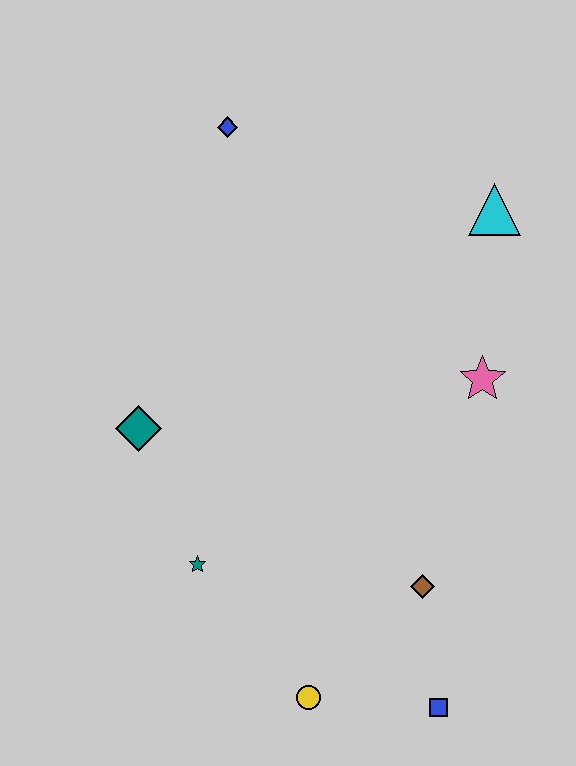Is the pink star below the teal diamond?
No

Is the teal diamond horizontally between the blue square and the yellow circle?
No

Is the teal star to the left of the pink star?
Yes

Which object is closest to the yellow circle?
The blue square is closest to the yellow circle.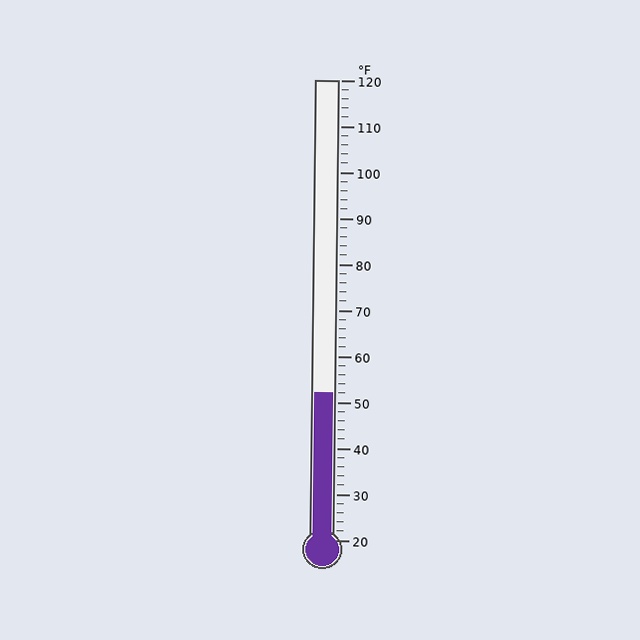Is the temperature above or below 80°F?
The temperature is below 80°F.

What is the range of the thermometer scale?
The thermometer scale ranges from 20°F to 120°F.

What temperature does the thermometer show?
The thermometer shows approximately 52°F.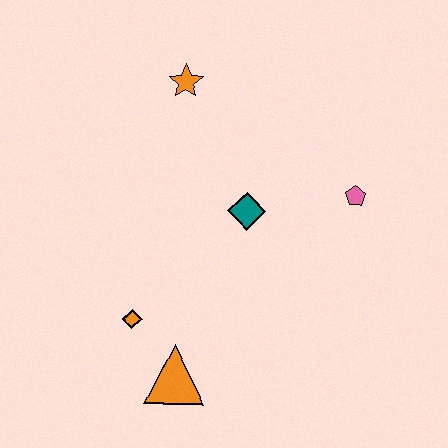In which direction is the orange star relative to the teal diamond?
The orange star is above the teal diamond.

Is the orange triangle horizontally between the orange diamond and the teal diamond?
Yes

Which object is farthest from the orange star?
The orange triangle is farthest from the orange star.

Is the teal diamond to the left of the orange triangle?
No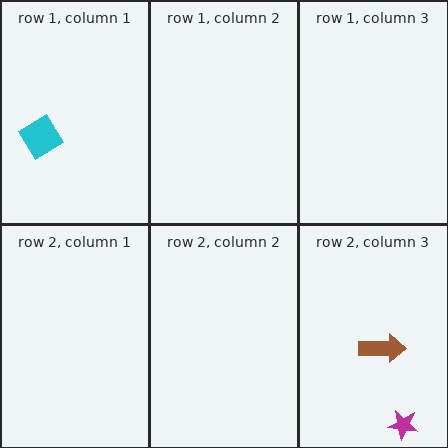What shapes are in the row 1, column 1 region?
The cyan diamond.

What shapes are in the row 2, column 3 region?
The brown arrow, the magenta star.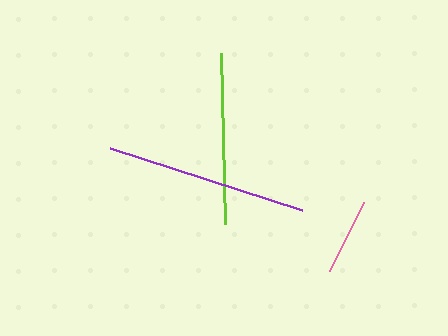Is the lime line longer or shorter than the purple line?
The purple line is longer than the lime line.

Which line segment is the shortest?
The pink line is the shortest at approximately 77 pixels.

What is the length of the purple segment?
The purple segment is approximately 201 pixels long.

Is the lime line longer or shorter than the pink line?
The lime line is longer than the pink line.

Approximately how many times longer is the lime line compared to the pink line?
The lime line is approximately 2.2 times the length of the pink line.